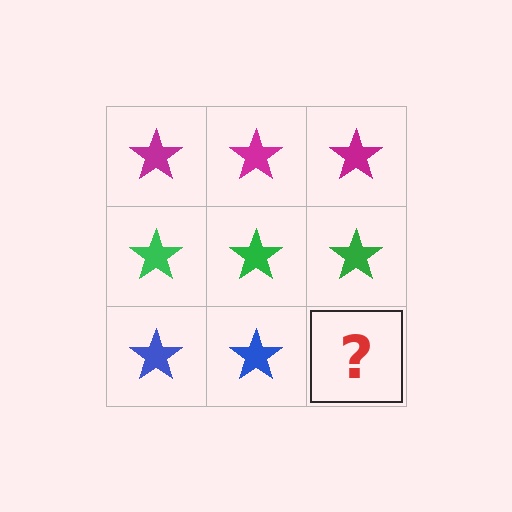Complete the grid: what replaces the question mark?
The question mark should be replaced with a blue star.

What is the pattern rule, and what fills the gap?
The rule is that each row has a consistent color. The gap should be filled with a blue star.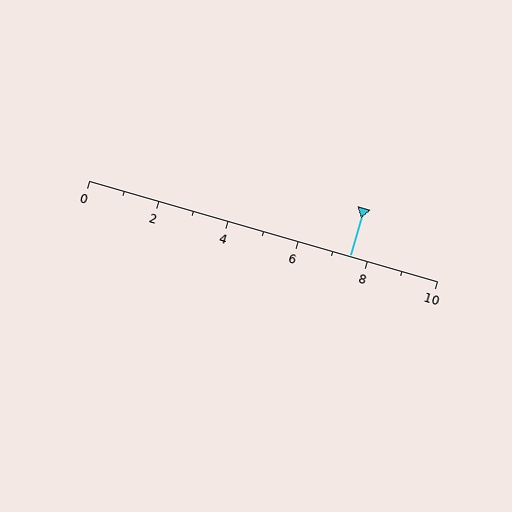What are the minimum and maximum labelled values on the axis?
The axis runs from 0 to 10.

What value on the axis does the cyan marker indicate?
The marker indicates approximately 7.5.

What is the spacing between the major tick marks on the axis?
The major ticks are spaced 2 apart.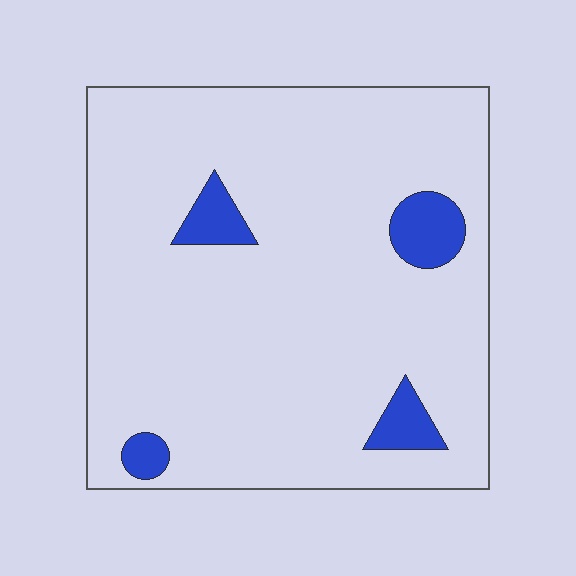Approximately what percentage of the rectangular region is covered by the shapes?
Approximately 10%.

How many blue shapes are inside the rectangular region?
4.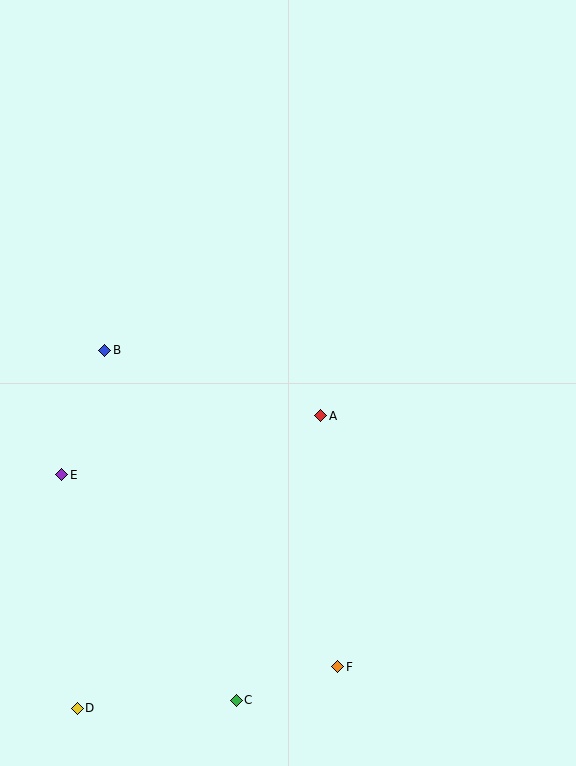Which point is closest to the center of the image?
Point A at (321, 416) is closest to the center.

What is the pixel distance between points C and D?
The distance between C and D is 159 pixels.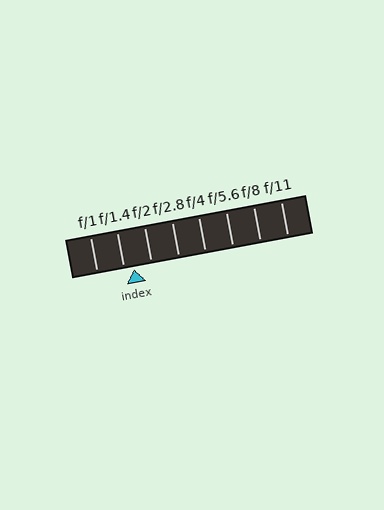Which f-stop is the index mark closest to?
The index mark is closest to f/1.4.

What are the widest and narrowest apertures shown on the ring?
The widest aperture shown is f/1 and the narrowest is f/11.